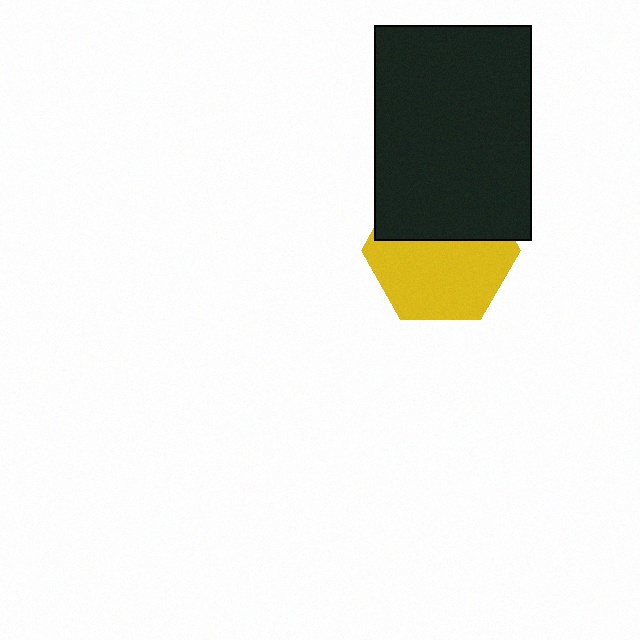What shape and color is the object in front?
The object in front is a black rectangle.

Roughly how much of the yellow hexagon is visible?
About half of it is visible (roughly 59%).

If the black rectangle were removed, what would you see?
You would see the complete yellow hexagon.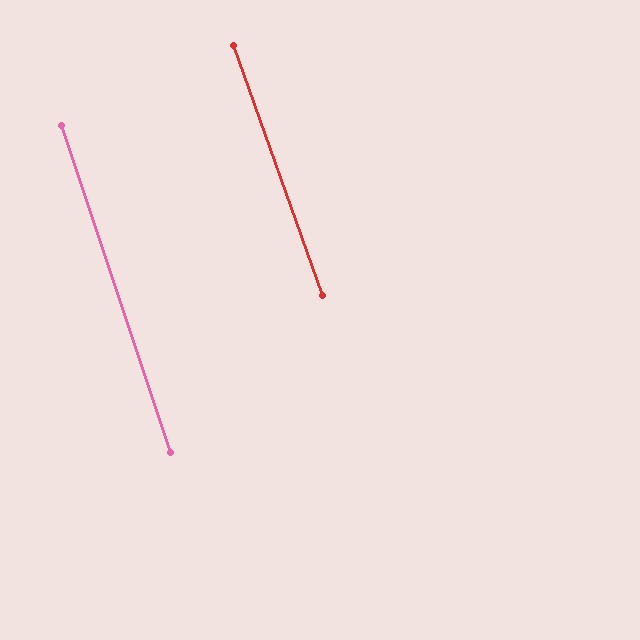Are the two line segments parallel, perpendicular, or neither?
Parallel — their directions differ by only 1.2°.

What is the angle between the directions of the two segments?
Approximately 1 degree.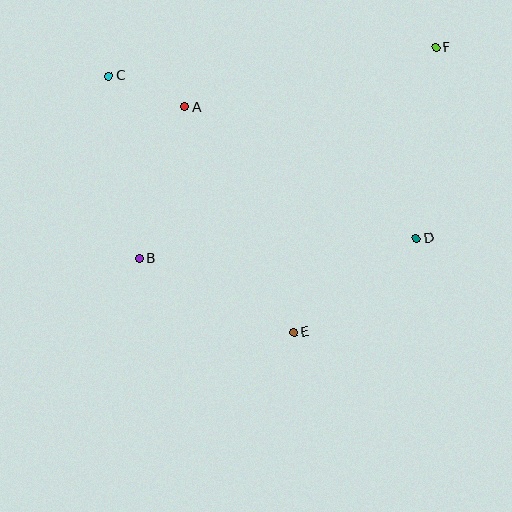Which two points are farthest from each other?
Points B and F are farthest from each other.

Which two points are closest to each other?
Points A and C are closest to each other.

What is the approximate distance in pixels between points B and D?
The distance between B and D is approximately 278 pixels.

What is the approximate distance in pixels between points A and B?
The distance between A and B is approximately 158 pixels.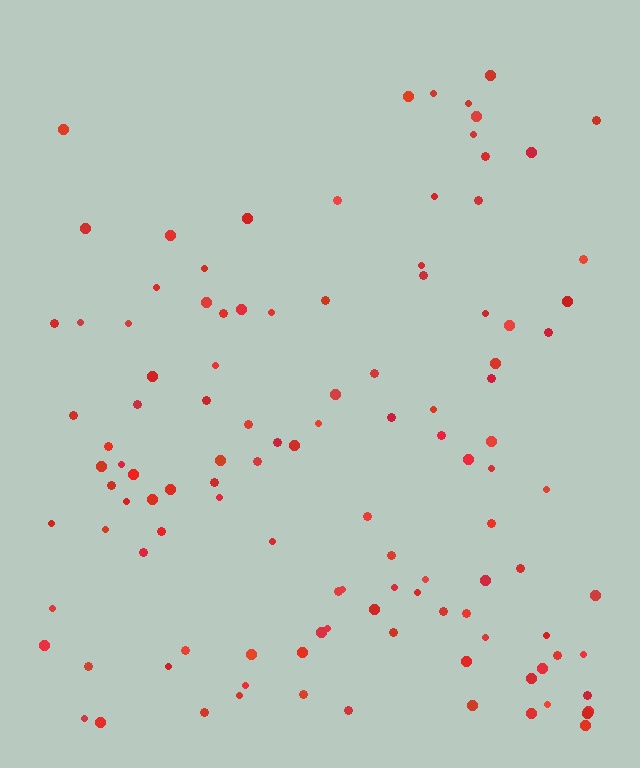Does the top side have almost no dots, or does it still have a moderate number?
Still a moderate number, just noticeably fewer than the bottom.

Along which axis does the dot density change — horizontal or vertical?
Vertical.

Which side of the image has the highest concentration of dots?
The bottom.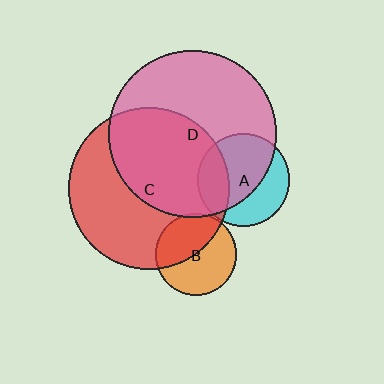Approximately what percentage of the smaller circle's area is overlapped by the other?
Approximately 45%.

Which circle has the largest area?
Circle D (pink).